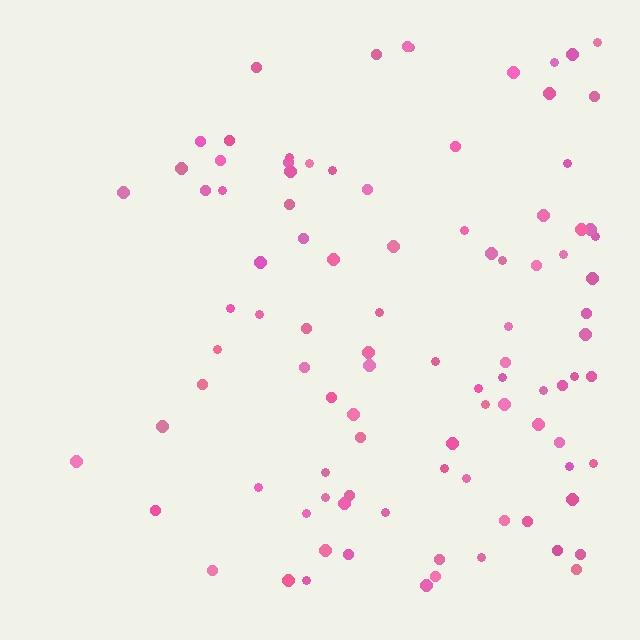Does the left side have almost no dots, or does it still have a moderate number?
Still a moderate number, just noticeably fewer than the right.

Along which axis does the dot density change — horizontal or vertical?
Horizontal.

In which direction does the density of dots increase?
From left to right, with the right side densest.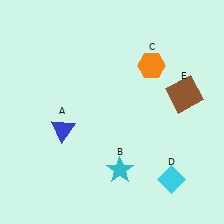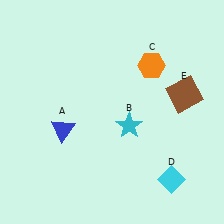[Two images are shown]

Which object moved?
The cyan star (B) moved up.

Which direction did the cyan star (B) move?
The cyan star (B) moved up.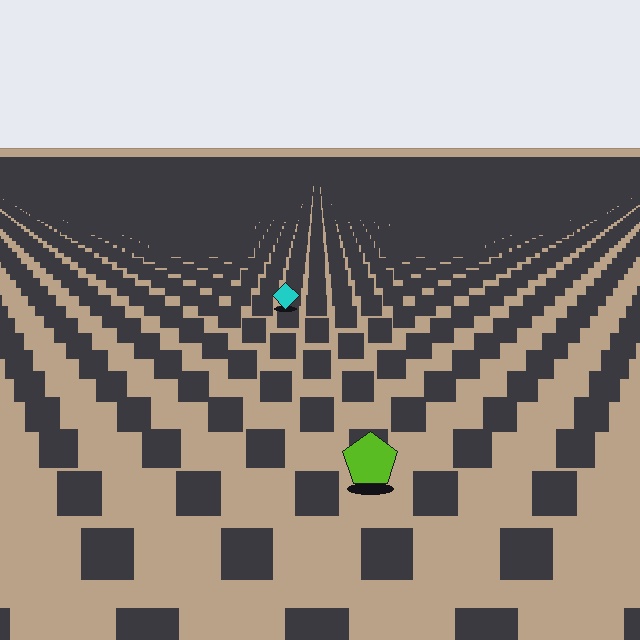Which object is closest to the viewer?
The lime pentagon is closest. The texture marks near it are larger and more spread out.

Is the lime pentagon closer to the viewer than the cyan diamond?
Yes. The lime pentagon is closer — you can tell from the texture gradient: the ground texture is coarser near it.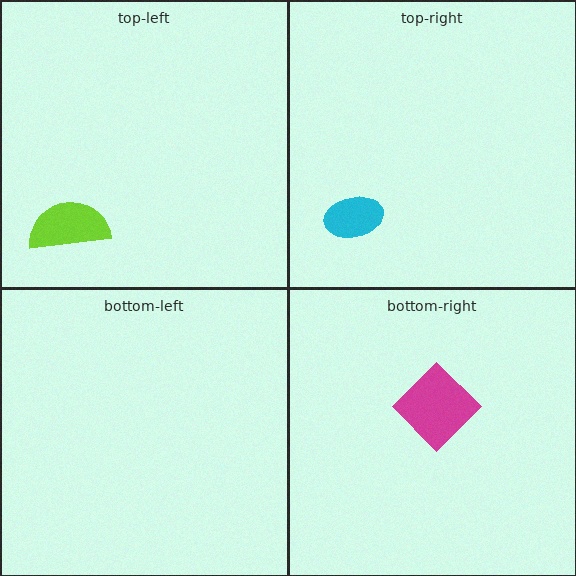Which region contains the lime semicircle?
The top-left region.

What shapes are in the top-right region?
The cyan ellipse.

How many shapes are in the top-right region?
1.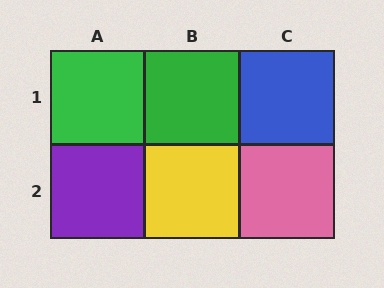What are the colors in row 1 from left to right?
Green, green, blue.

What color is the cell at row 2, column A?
Purple.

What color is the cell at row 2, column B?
Yellow.